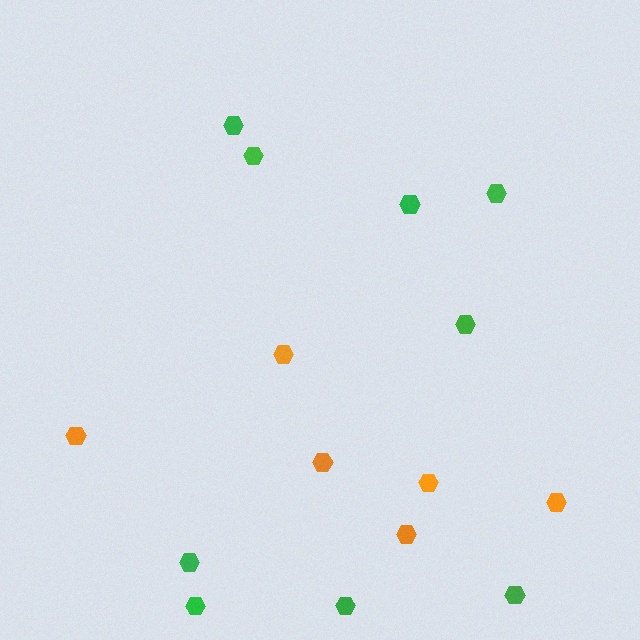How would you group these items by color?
There are 2 groups: one group of orange hexagons (6) and one group of green hexagons (9).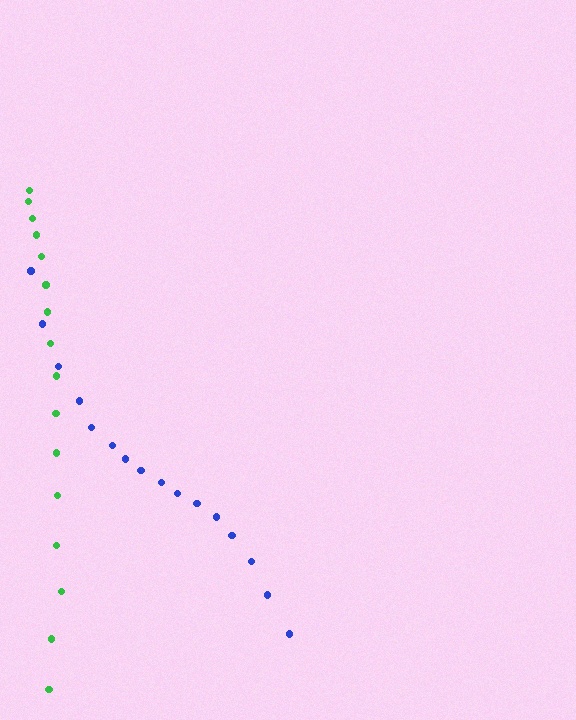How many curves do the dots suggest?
There are 2 distinct paths.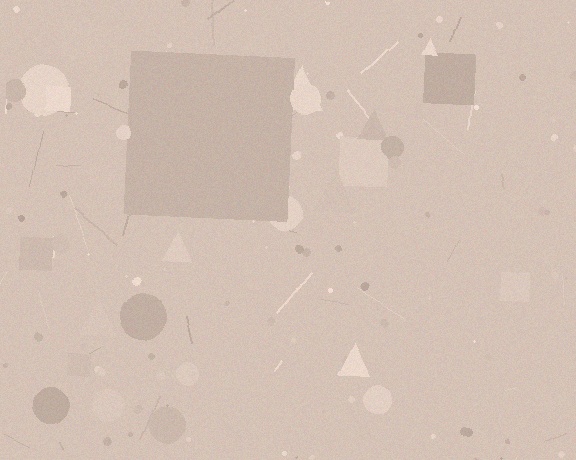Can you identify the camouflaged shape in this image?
The camouflaged shape is a square.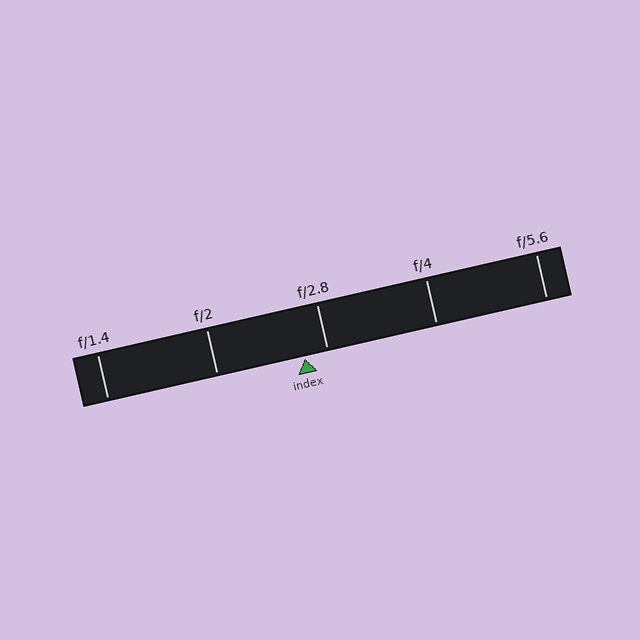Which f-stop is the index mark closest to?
The index mark is closest to f/2.8.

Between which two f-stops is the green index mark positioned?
The index mark is between f/2 and f/2.8.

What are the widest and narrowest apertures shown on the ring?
The widest aperture shown is f/1.4 and the narrowest is f/5.6.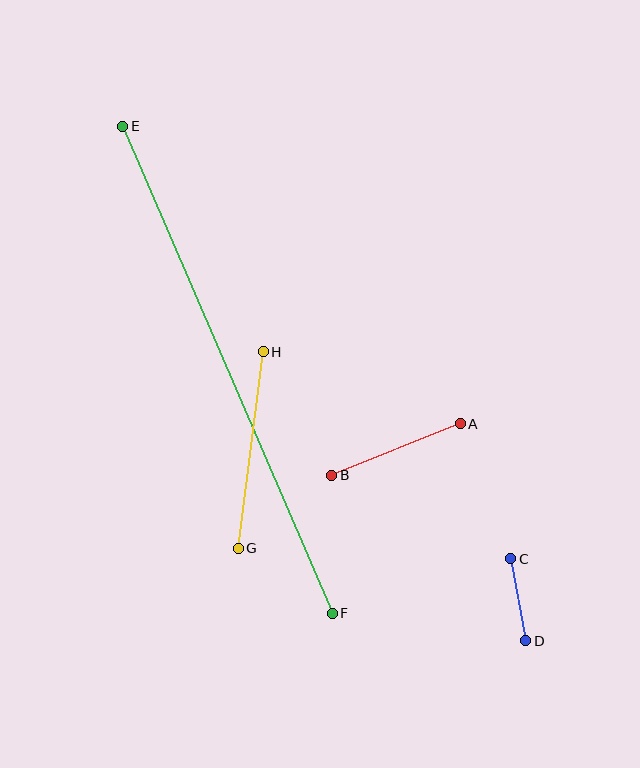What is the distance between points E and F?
The distance is approximately 530 pixels.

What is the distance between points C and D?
The distance is approximately 84 pixels.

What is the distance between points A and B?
The distance is approximately 138 pixels.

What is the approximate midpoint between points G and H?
The midpoint is at approximately (251, 450) pixels.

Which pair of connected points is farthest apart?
Points E and F are farthest apart.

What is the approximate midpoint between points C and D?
The midpoint is at approximately (518, 600) pixels.